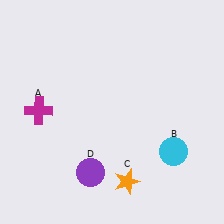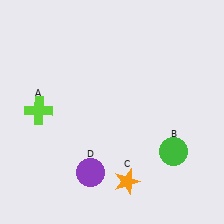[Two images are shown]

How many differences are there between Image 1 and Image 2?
There are 2 differences between the two images.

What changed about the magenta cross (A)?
In Image 1, A is magenta. In Image 2, it changed to lime.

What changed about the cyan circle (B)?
In Image 1, B is cyan. In Image 2, it changed to green.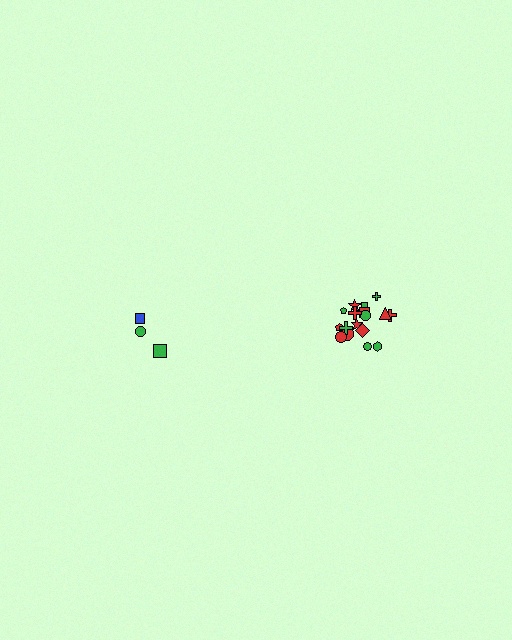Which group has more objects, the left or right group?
The right group.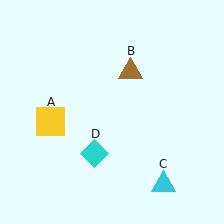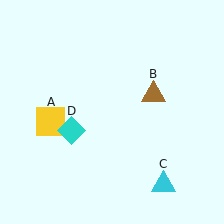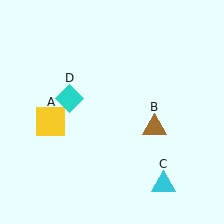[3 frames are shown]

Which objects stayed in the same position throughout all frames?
Yellow square (object A) and cyan triangle (object C) remained stationary.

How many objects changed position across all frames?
2 objects changed position: brown triangle (object B), cyan diamond (object D).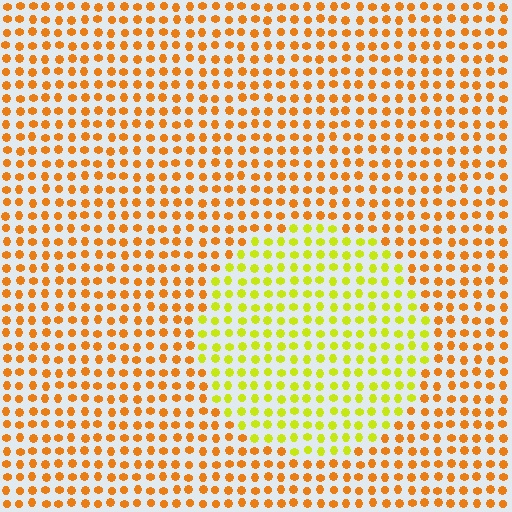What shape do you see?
I see a circle.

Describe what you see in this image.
The image is filled with small orange elements in a uniform arrangement. A circle-shaped region is visible where the elements are tinted to a slightly different hue, forming a subtle color boundary.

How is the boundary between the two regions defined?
The boundary is defined purely by a slight shift in hue (about 40 degrees). Spacing, size, and orientation are identical on both sides.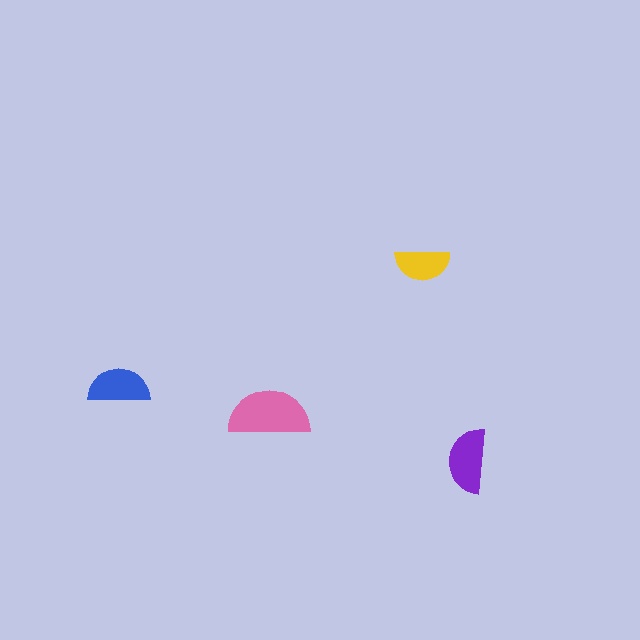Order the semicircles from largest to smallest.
the pink one, the purple one, the blue one, the yellow one.